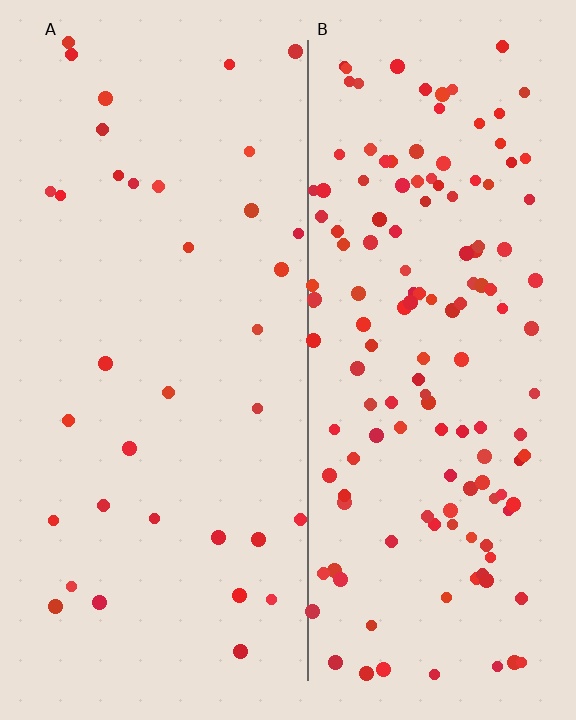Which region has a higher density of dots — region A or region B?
B (the right).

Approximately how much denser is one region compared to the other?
Approximately 4.1× — region B over region A.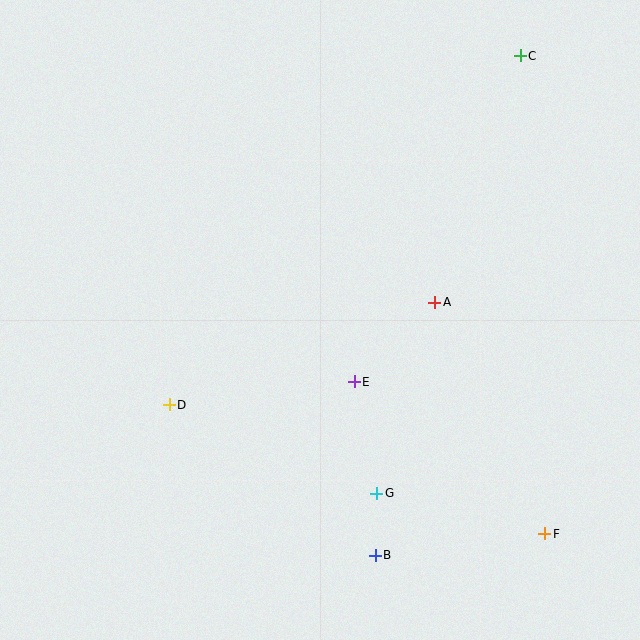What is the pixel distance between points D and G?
The distance between D and G is 225 pixels.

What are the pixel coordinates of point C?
Point C is at (520, 56).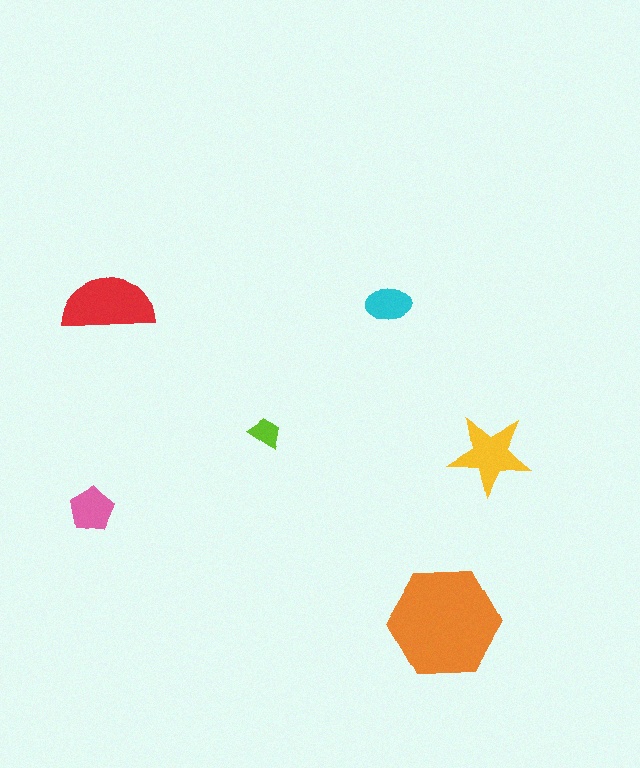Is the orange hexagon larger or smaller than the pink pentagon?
Larger.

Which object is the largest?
The orange hexagon.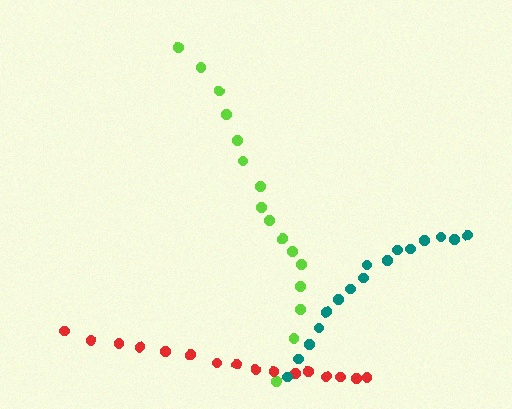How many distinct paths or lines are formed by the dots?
There are 3 distinct paths.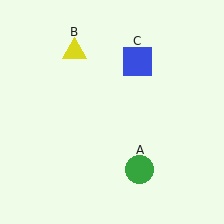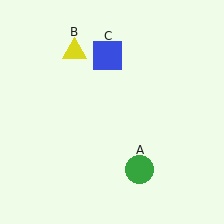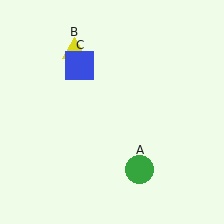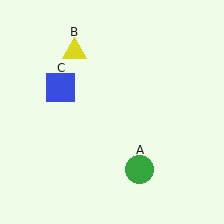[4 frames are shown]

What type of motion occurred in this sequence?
The blue square (object C) rotated counterclockwise around the center of the scene.